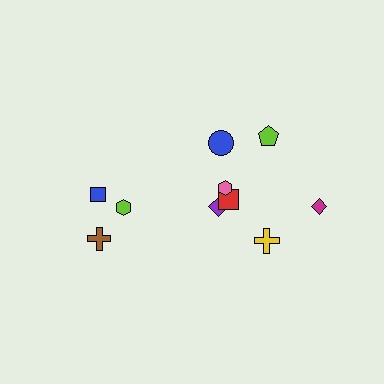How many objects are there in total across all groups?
There are 10 objects.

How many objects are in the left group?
There are 3 objects.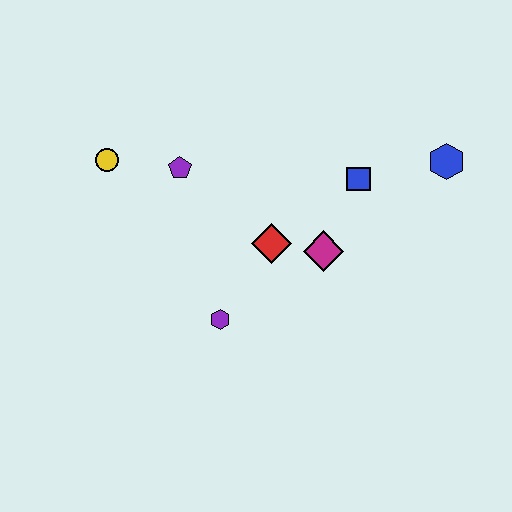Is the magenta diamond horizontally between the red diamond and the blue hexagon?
Yes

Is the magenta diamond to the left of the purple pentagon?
No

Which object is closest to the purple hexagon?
The red diamond is closest to the purple hexagon.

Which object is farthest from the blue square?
The yellow circle is farthest from the blue square.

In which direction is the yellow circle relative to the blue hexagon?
The yellow circle is to the left of the blue hexagon.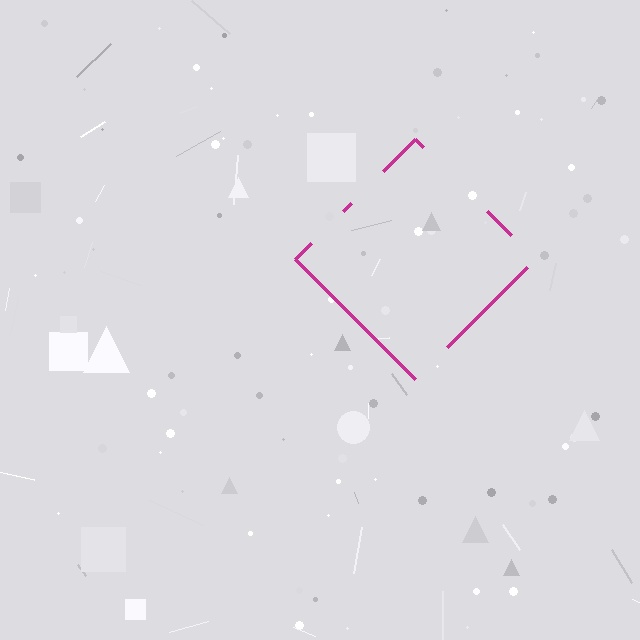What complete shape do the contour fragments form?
The contour fragments form a diamond.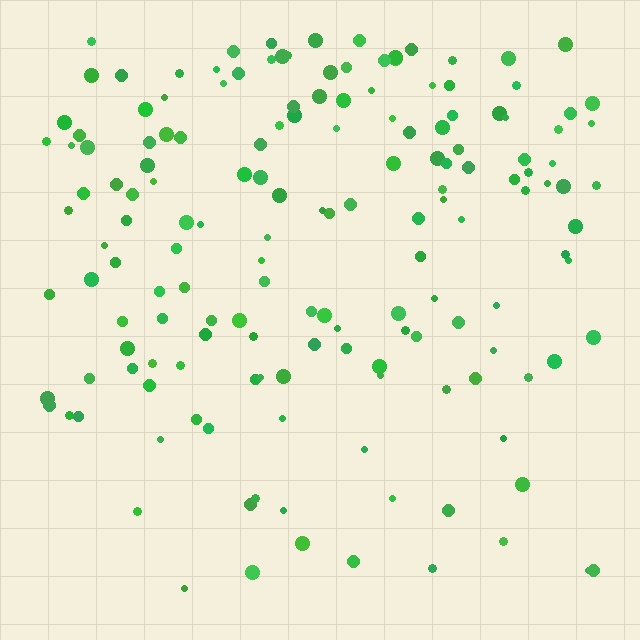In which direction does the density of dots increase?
From bottom to top, with the top side densest.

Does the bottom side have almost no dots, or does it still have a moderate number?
Still a moderate number, just noticeably fewer than the top.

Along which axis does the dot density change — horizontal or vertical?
Vertical.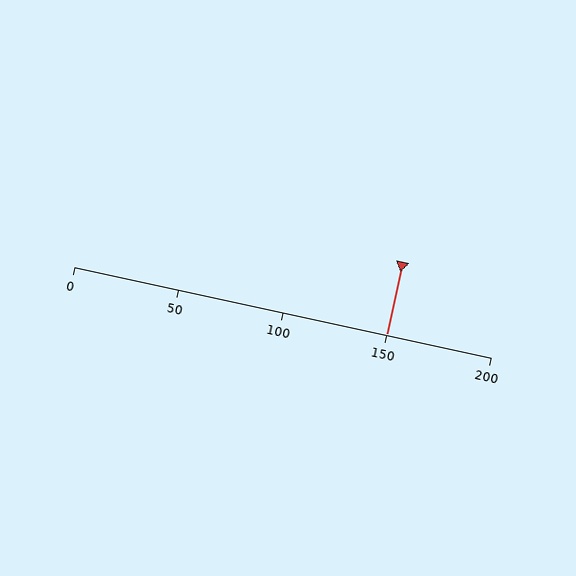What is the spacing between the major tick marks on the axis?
The major ticks are spaced 50 apart.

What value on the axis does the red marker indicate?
The marker indicates approximately 150.